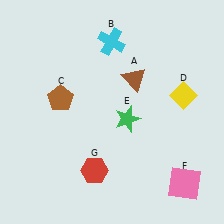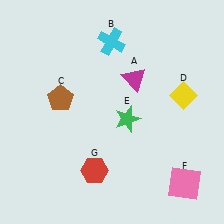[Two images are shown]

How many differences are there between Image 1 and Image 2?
There is 1 difference between the two images.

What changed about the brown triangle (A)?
In Image 1, A is brown. In Image 2, it changed to magenta.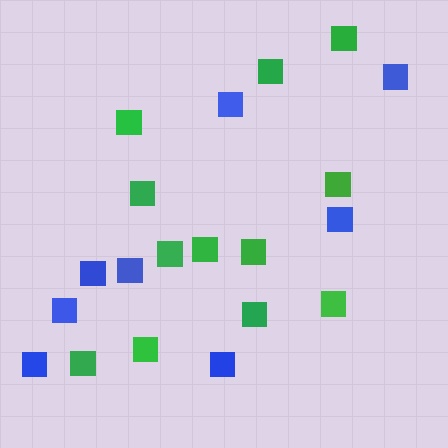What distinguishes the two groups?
There are 2 groups: one group of blue squares (8) and one group of green squares (12).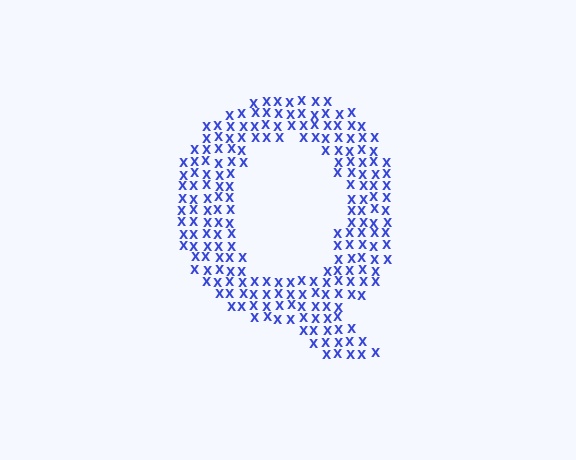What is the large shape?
The large shape is the letter Q.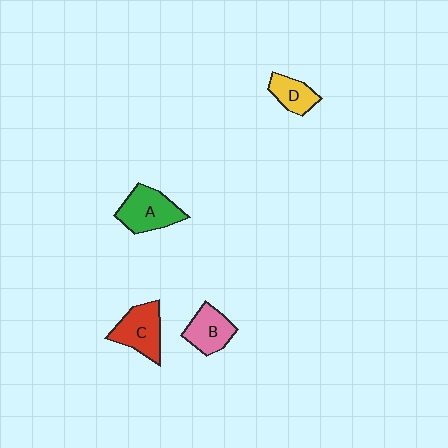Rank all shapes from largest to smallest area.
From largest to smallest: A (green), C (red), B (pink), D (yellow).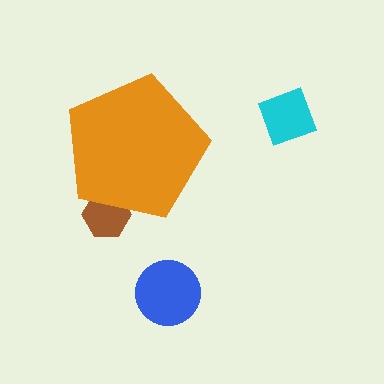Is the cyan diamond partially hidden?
No, the cyan diamond is fully visible.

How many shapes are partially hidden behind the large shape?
1 shape is partially hidden.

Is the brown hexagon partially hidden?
Yes, the brown hexagon is partially hidden behind the orange pentagon.